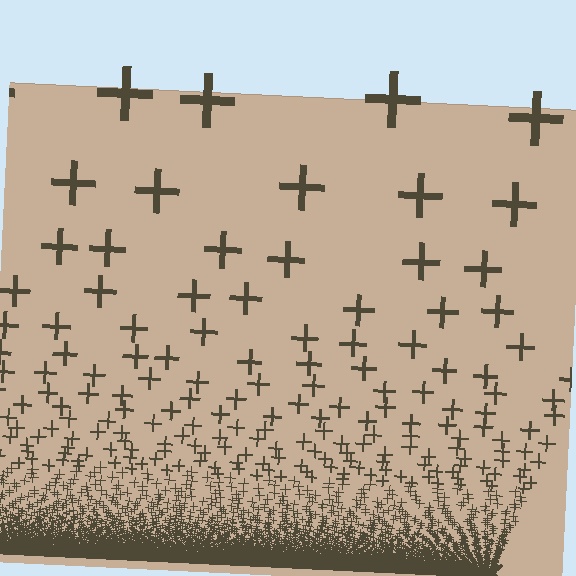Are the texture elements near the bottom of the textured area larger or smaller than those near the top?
Smaller. The gradient is inverted — elements near the bottom are smaller and denser.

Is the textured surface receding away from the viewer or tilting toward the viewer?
The surface appears to tilt toward the viewer. Texture elements get larger and sparser toward the top.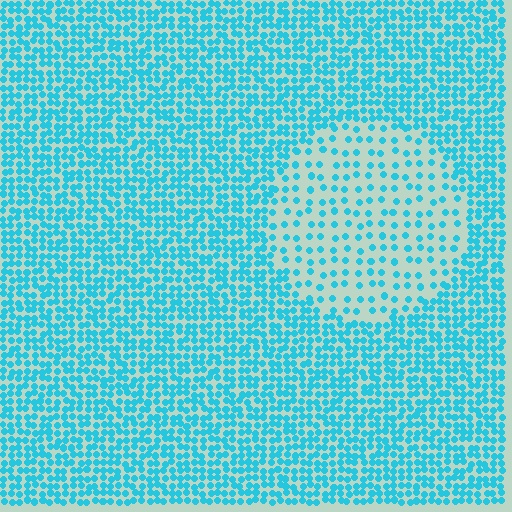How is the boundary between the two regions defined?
The boundary is defined by a change in element density (approximately 2.5x ratio). All elements are the same color, size, and shape.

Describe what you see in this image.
The image contains small cyan elements arranged at two different densities. A circle-shaped region is visible where the elements are less densely packed than the surrounding area.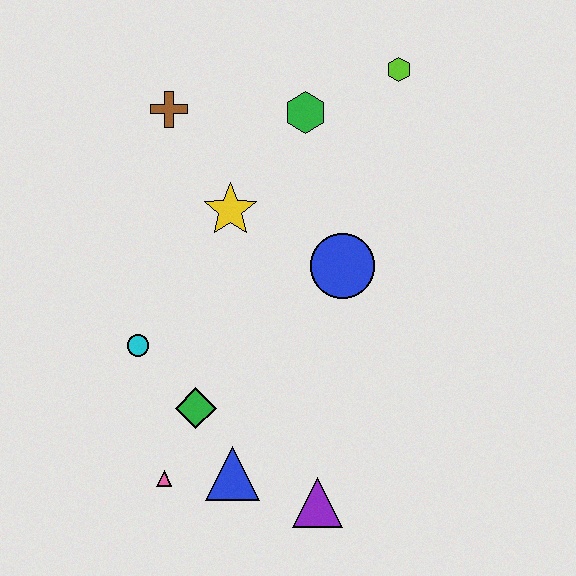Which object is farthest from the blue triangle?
The lime hexagon is farthest from the blue triangle.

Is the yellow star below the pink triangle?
No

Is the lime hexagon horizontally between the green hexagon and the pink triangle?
No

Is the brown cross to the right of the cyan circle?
Yes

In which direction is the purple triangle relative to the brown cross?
The purple triangle is below the brown cross.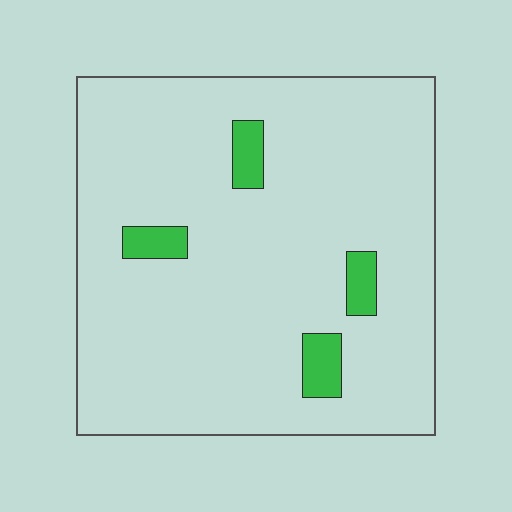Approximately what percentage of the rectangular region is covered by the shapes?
Approximately 5%.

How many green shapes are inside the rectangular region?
4.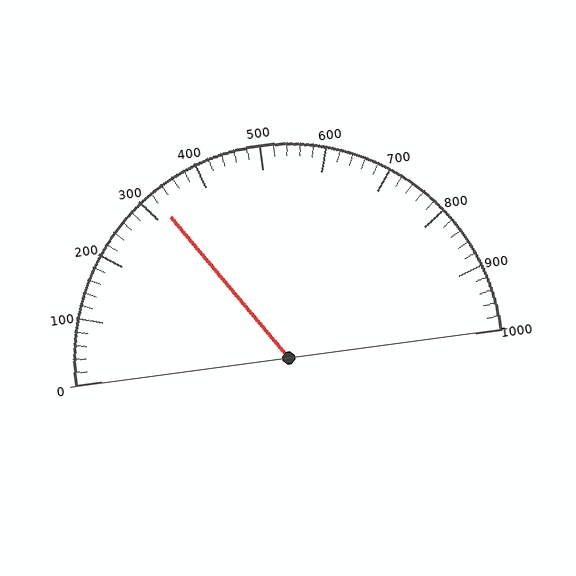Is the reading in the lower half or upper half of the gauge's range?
The reading is in the lower half of the range (0 to 1000).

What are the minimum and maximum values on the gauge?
The gauge ranges from 0 to 1000.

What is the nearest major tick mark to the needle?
The nearest major tick mark is 300.